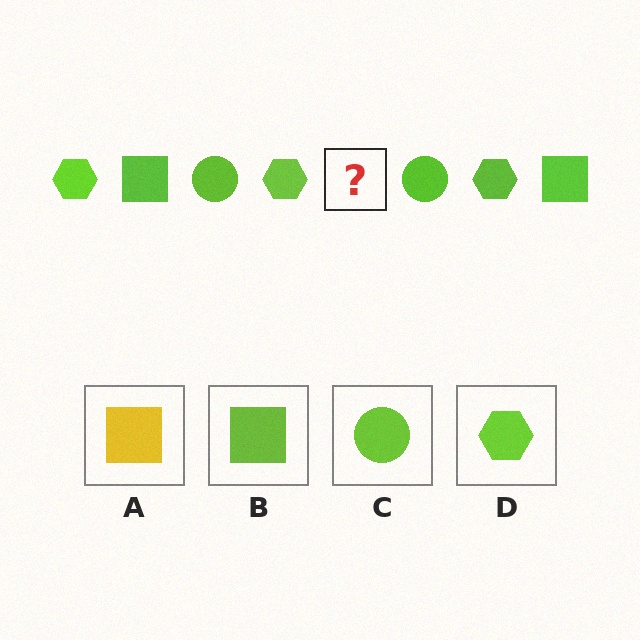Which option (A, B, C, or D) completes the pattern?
B.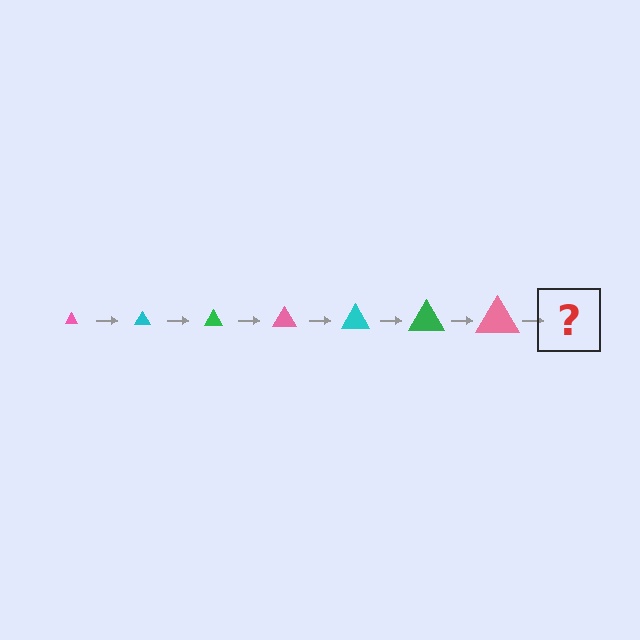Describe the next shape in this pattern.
It should be a cyan triangle, larger than the previous one.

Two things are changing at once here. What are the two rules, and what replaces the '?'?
The two rules are that the triangle grows larger each step and the color cycles through pink, cyan, and green. The '?' should be a cyan triangle, larger than the previous one.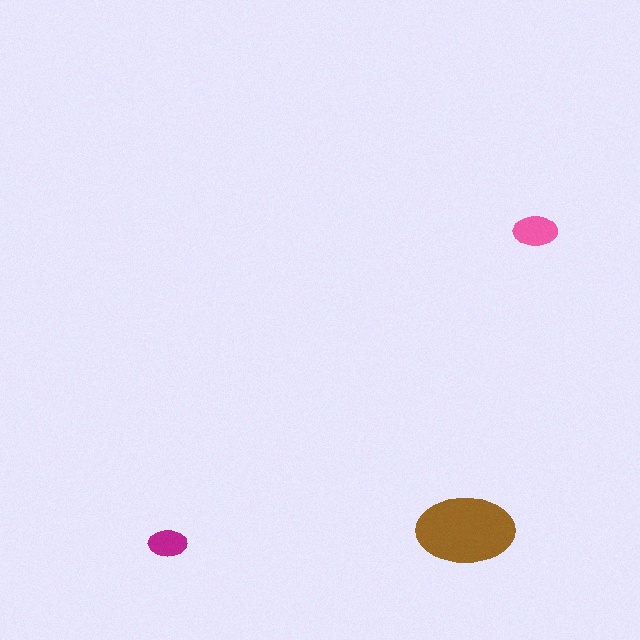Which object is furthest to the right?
The pink ellipse is rightmost.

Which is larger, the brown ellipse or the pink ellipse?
The brown one.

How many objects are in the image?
There are 3 objects in the image.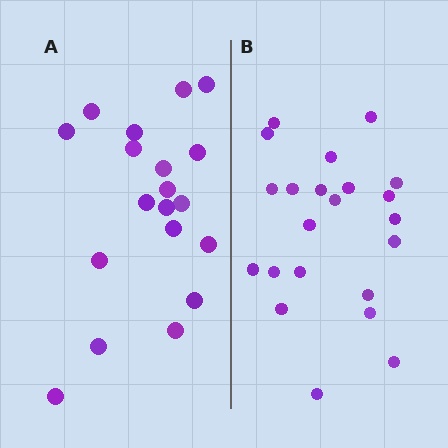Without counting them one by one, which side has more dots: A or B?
Region B (the right region) has more dots.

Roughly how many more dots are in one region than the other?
Region B has just a few more — roughly 2 or 3 more dots than region A.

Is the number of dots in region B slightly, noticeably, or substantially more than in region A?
Region B has only slightly more — the two regions are fairly close. The ratio is roughly 1.2 to 1.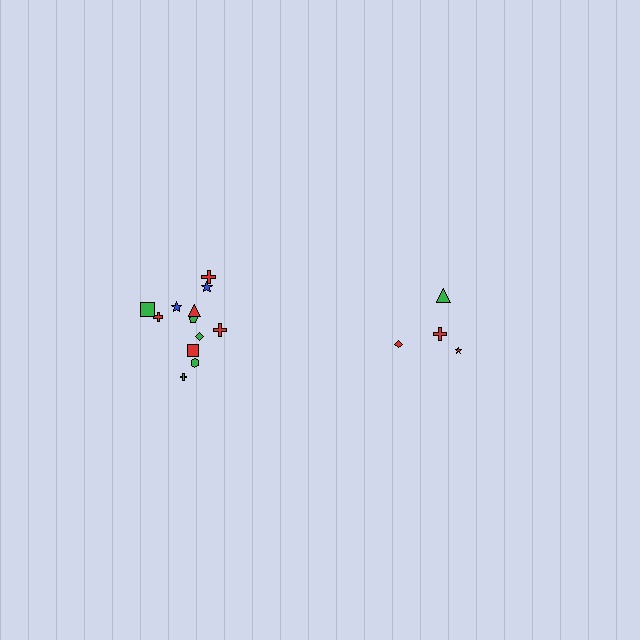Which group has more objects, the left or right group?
The left group.